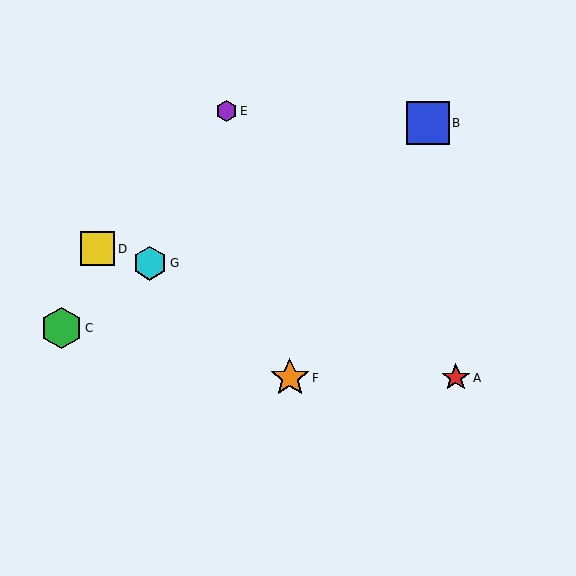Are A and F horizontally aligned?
Yes, both are at y≈378.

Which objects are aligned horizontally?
Objects A, F are aligned horizontally.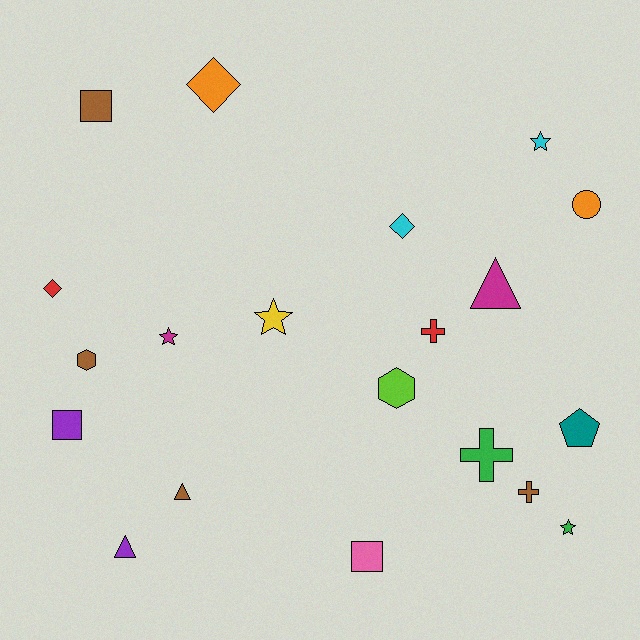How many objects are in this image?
There are 20 objects.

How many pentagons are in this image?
There is 1 pentagon.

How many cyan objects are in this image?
There are 2 cyan objects.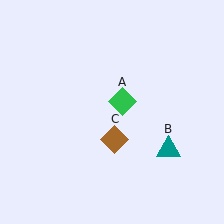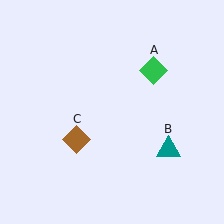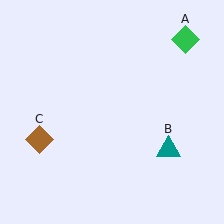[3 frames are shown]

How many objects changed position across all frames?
2 objects changed position: green diamond (object A), brown diamond (object C).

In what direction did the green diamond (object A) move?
The green diamond (object A) moved up and to the right.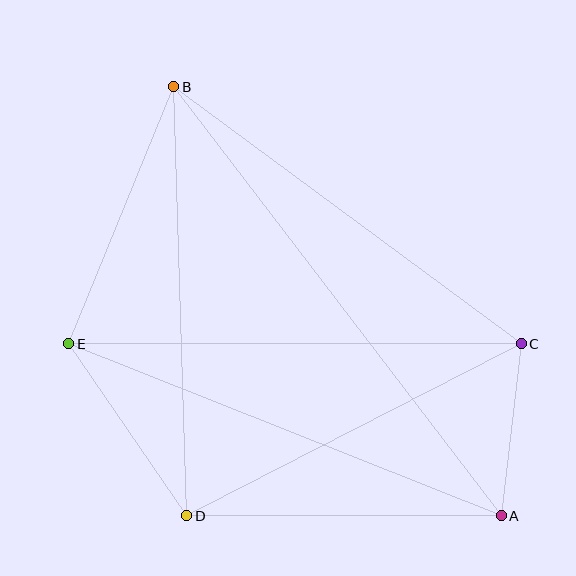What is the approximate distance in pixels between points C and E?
The distance between C and E is approximately 452 pixels.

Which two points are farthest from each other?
Points A and B are farthest from each other.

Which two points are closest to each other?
Points A and C are closest to each other.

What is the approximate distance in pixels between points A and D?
The distance between A and D is approximately 314 pixels.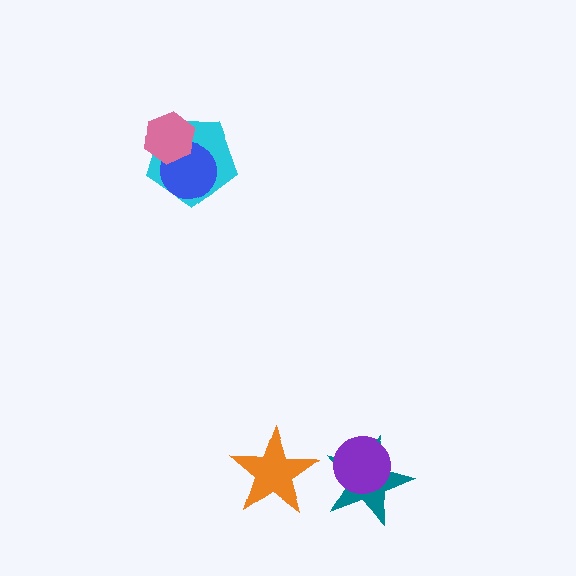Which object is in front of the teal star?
The purple circle is in front of the teal star.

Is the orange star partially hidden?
No, no other shape covers it.